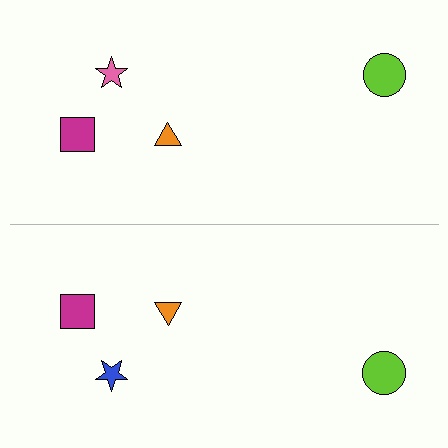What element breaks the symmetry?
The blue star on the bottom side breaks the symmetry — its mirror counterpart is pink.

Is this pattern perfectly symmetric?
No, the pattern is not perfectly symmetric. The blue star on the bottom side breaks the symmetry — its mirror counterpart is pink.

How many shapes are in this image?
There are 8 shapes in this image.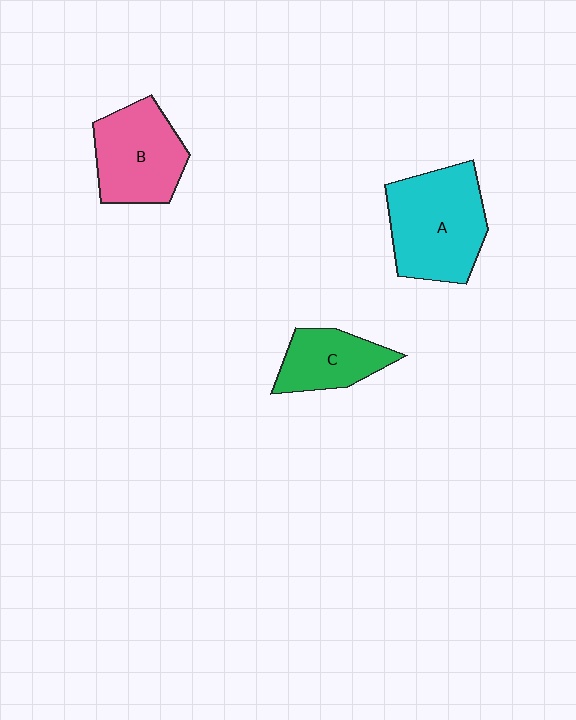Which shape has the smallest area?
Shape C (green).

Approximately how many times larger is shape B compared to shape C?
Approximately 1.4 times.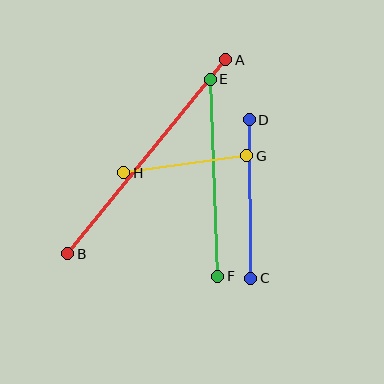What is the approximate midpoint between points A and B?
The midpoint is at approximately (147, 157) pixels.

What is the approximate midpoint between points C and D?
The midpoint is at approximately (250, 199) pixels.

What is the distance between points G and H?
The distance is approximately 124 pixels.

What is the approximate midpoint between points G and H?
The midpoint is at approximately (185, 164) pixels.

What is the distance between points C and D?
The distance is approximately 159 pixels.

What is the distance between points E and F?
The distance is approximately 197 pixels.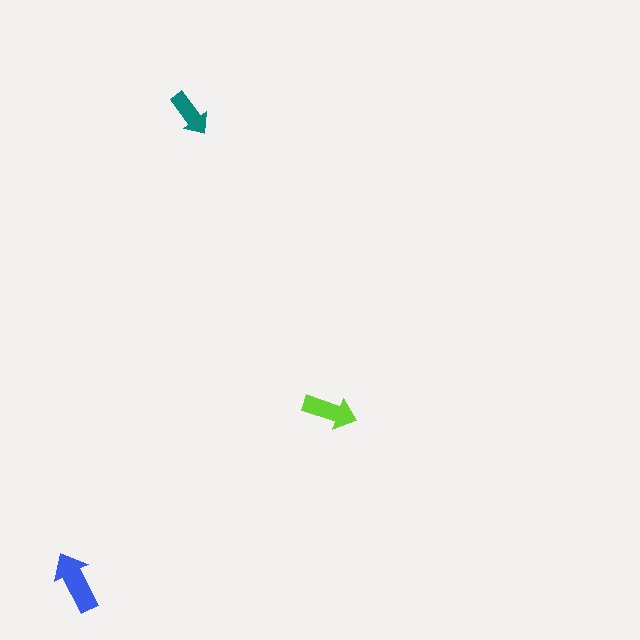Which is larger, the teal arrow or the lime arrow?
The lime one.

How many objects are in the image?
There are 3 objects in the image.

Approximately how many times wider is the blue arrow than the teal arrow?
About 1.5 times wider.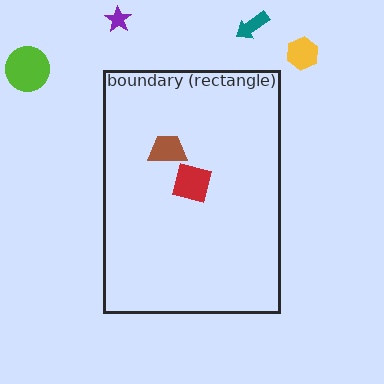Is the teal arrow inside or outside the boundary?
Outside.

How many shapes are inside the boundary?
2 inside, 4 outside.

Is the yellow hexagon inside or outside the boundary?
Outside.